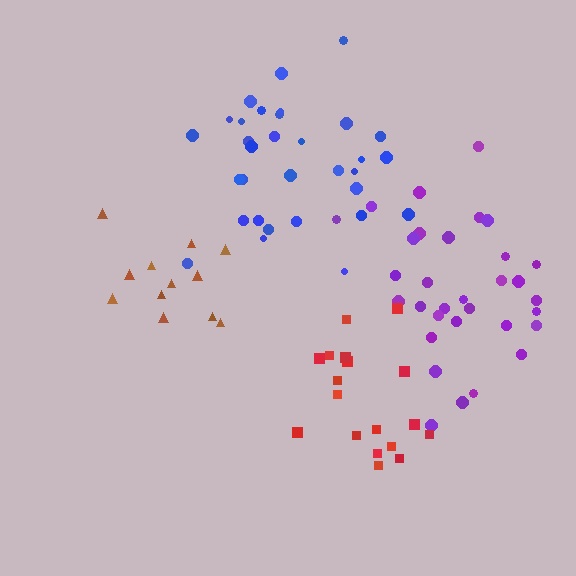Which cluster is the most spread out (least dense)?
Blue.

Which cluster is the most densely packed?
Brown.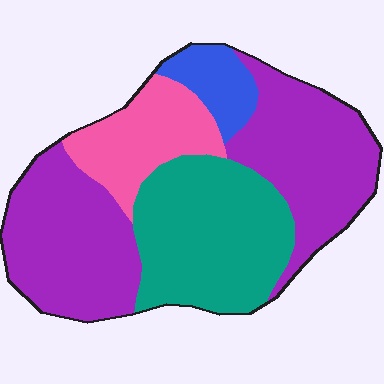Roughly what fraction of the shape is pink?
Pink covers around 15% of the shape.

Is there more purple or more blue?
Purple.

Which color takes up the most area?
Purple, at roughly 50%.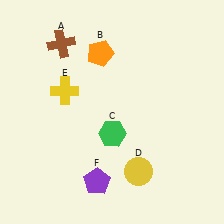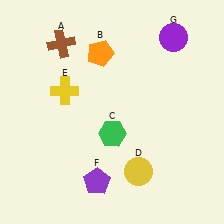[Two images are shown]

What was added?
A purple circle (G) was added in Image 2.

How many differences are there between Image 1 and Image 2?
There is 1 difference between the two images.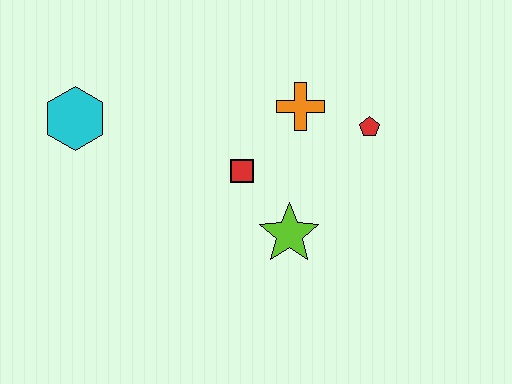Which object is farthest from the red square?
The cyan hexagon is farthest from the red square.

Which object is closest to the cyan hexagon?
The red square is closest to the cyan hexagon.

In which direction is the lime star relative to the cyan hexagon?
The lime star is to the right of the cyan hexagon.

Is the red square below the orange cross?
Yes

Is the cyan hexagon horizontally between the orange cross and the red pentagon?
No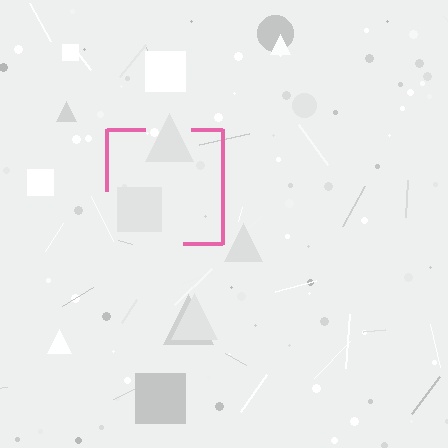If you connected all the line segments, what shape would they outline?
They would outline a square.